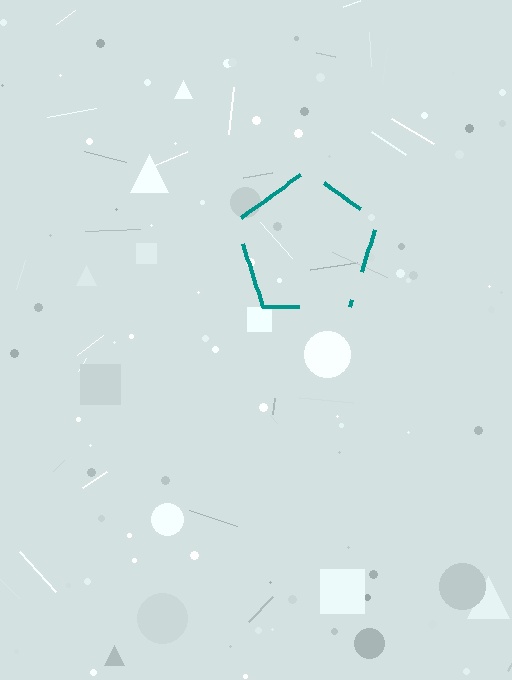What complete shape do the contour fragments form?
The contour fragments form a pentagon.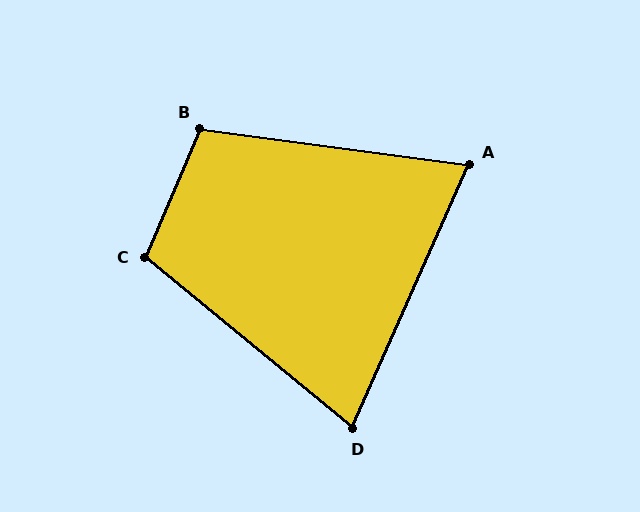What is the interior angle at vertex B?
Approximately 106 degrees (obtuse).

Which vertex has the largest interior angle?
C, at approximately 106 degrees.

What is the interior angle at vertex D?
Approximately 74 degrees (acute).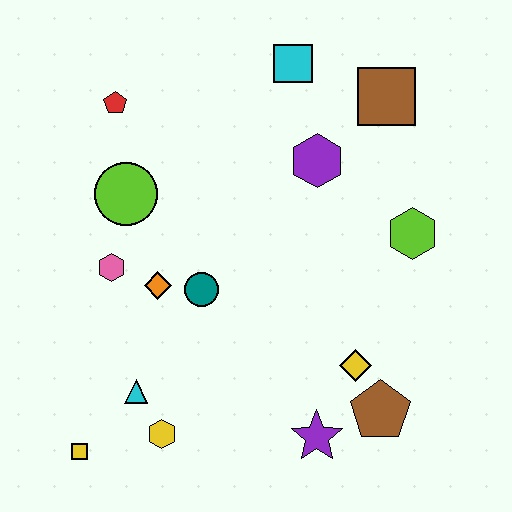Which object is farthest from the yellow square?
The brown square is farthest from the yellow square.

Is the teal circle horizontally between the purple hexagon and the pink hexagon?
Yes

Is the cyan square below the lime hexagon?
No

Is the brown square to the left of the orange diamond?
No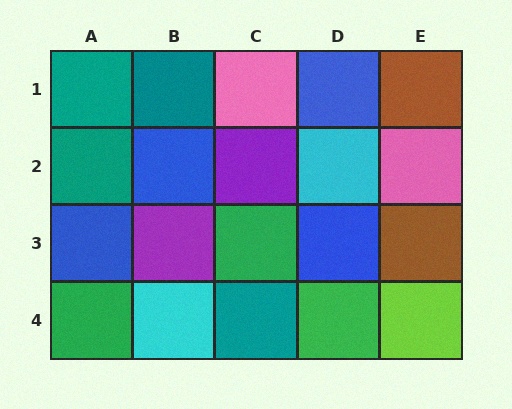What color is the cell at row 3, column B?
Purple.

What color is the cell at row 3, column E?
Brown.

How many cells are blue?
4 cells are blue.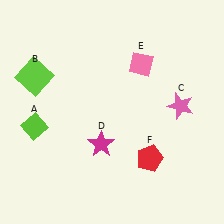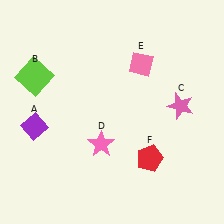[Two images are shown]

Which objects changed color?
A changed from lime to purple. D changed from magenta to pink.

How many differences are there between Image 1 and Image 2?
There are 2 differences between the two images.